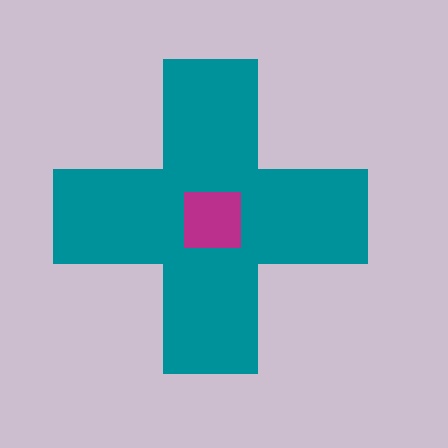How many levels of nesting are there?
2.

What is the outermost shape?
The teal cross.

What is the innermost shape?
The magenta square.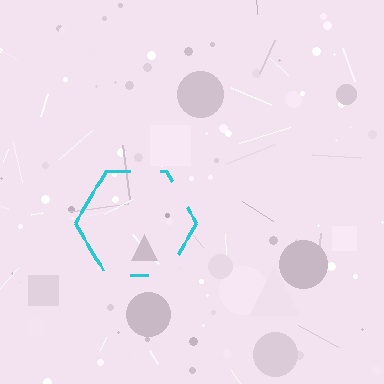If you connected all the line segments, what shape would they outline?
They would outline a hexagon.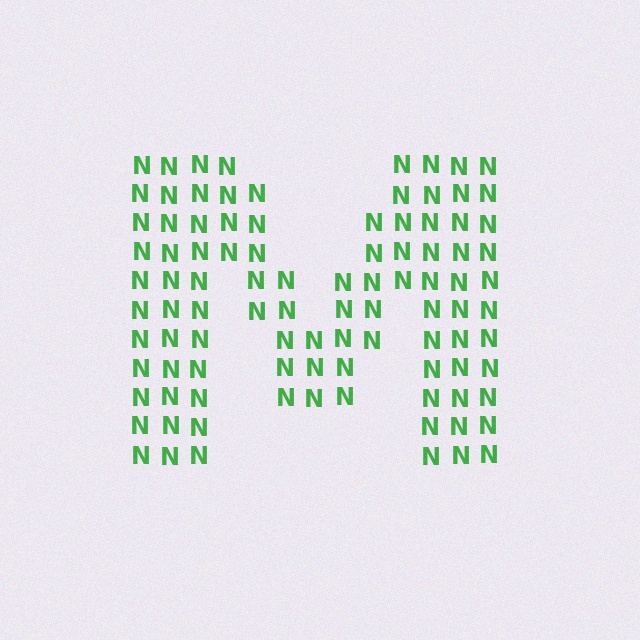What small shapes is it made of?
It is made of small letter N's.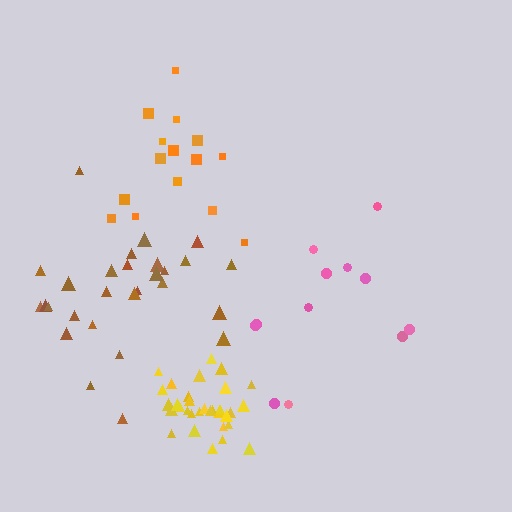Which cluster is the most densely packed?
Yellow.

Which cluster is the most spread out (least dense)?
Pink.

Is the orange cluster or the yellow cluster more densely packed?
Yellow.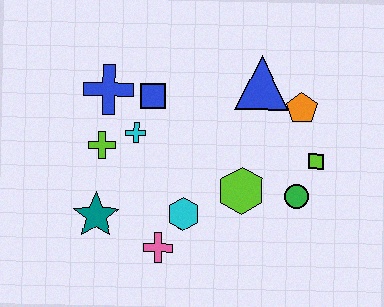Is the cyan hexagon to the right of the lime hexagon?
No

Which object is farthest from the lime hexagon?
The blue cross is farthest from the lime hexagon.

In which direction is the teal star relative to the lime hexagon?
The teal star is to the left of the lime hexagon.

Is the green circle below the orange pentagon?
Yes